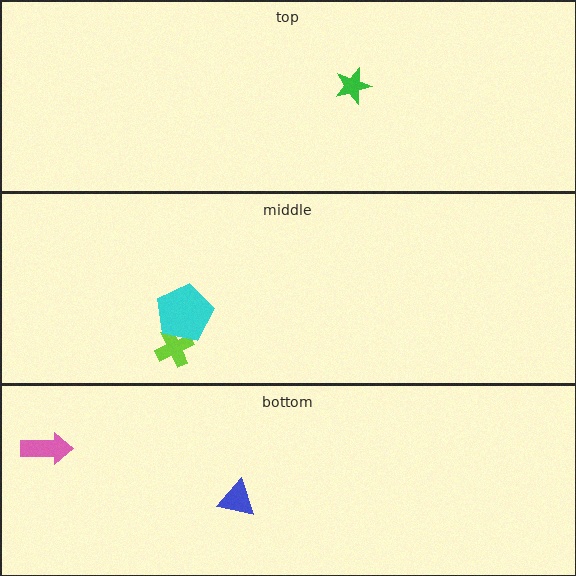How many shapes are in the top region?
1.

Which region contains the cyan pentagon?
The middle region.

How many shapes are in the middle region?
2.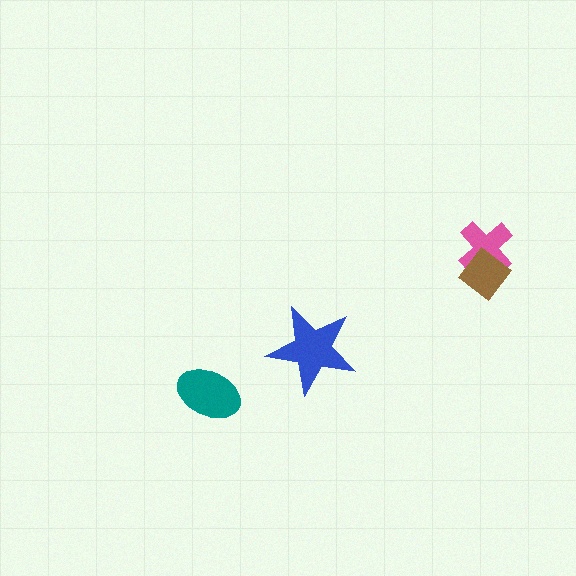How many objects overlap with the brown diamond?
1 object overlaps with the brown diamond.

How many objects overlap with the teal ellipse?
0 objects overlap with the teal ellipse.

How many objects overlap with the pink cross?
1 object overlaps with the pink cross.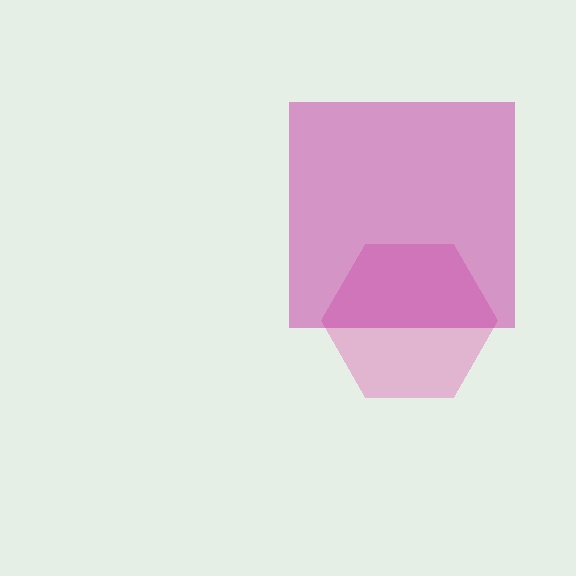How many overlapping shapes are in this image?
There are 2 overlapping shapes in the image.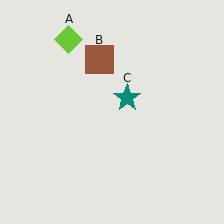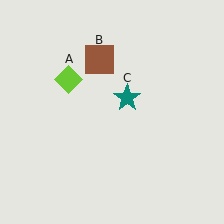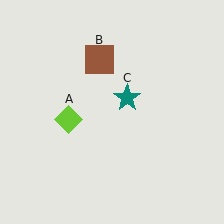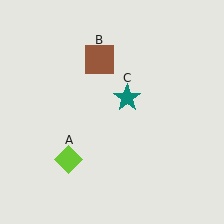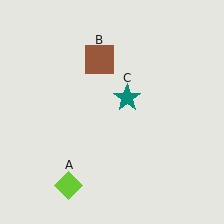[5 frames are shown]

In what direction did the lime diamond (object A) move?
The lime diamond (object A) moved down.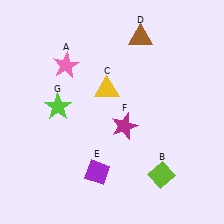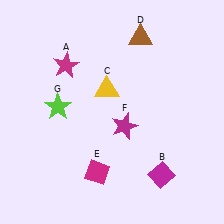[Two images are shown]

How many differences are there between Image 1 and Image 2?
There are 3 differences between the two images.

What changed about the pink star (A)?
In Image 1, A is pink. In Image 2, it changed to magenta.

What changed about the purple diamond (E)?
In Image 1, E is purple. In Image 2, it changed to magenta.